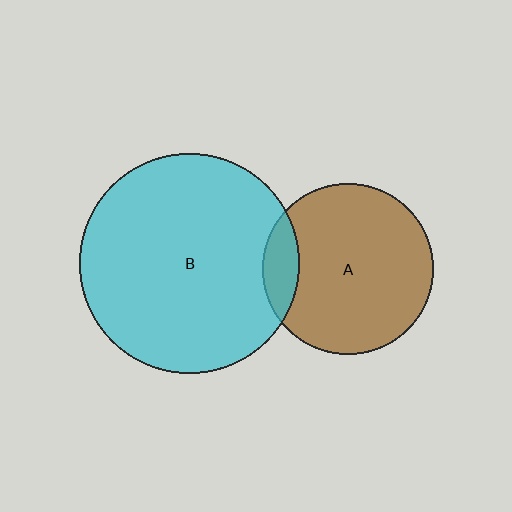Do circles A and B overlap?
Yes.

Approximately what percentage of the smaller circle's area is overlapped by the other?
Approximately 15%.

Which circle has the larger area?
Circle B (cyan).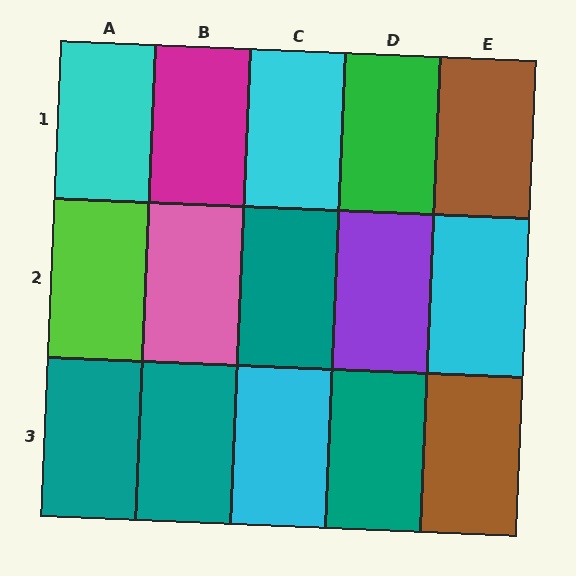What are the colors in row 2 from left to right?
Lime, pink, teal, purple, cyan.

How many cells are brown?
2 cells are brown.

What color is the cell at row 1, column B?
Magenta.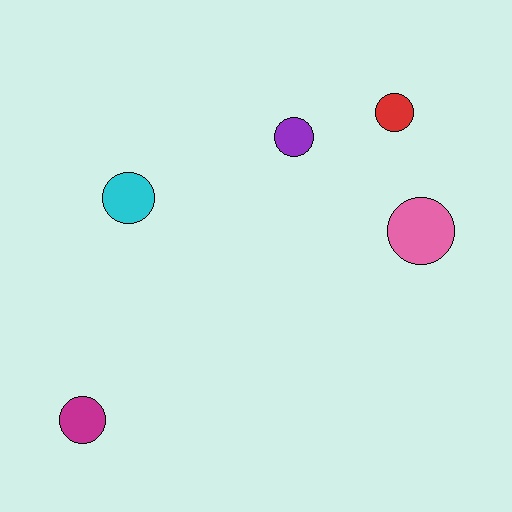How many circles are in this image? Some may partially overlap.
There are 5 circles.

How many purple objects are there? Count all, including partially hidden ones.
There is 1 purple object.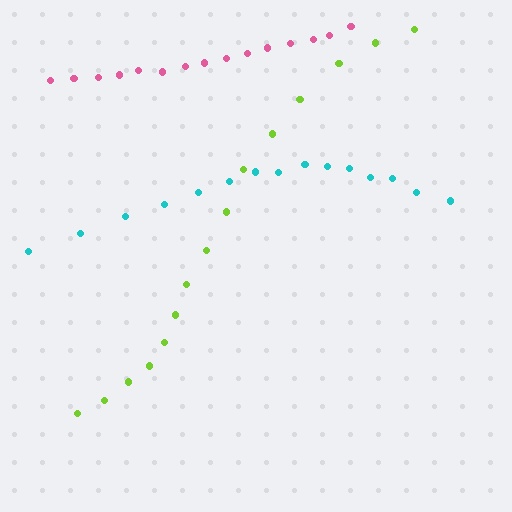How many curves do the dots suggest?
There are 3 distinct paths.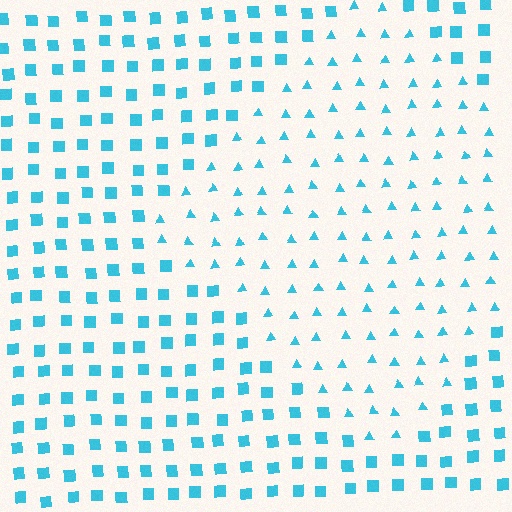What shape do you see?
I see a diamond.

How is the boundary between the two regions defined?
The boundary is defined by a change in element shape: triangles inside vs. squares outside. All elements share the same color and spacing.